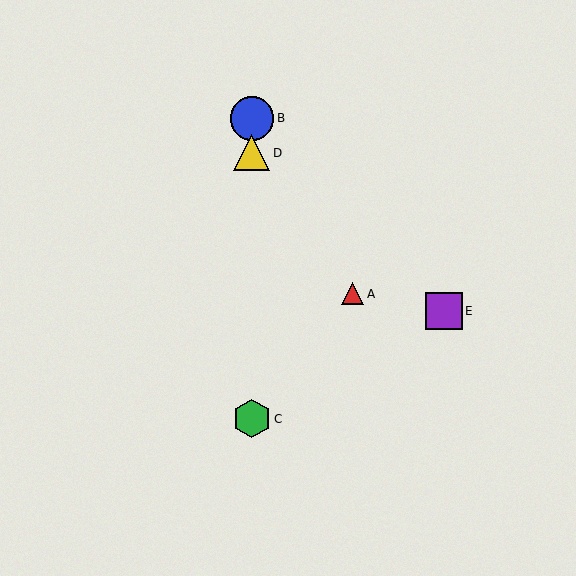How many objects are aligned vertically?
3 objects (B, C, D) are aligned vertically.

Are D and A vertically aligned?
No, D is at x≈252 and A is at x≈353.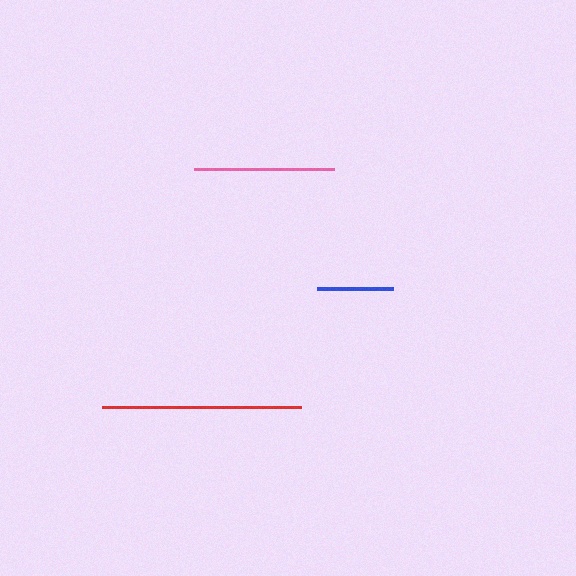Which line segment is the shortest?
The blue line is the shortest at approximately 75 pixels.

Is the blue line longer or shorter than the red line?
The red line is longer than the blue line.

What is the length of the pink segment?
The pink segment is approximately 140 pixels long.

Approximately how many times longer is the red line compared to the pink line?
The red line is approximately 1.4 times the length of the pink line.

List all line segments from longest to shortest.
From longest to shortest: red, pink, blue.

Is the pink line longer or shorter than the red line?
The red line is longer than the pink line.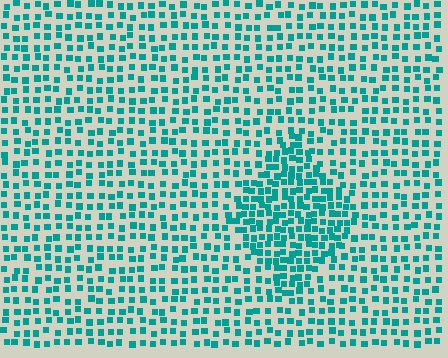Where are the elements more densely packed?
The elements are more densely packed inside the diamond boundary.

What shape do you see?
I see a diamond.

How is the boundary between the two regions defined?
The boundary is defined by a change in element density (approximately 1.8x ratio). All elements are the same color, size, and shape.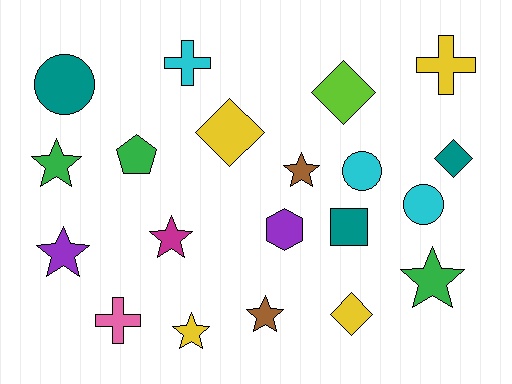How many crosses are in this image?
There are 3 crosses.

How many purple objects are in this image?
There are 2 purple objects.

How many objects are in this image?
There are 20 objects.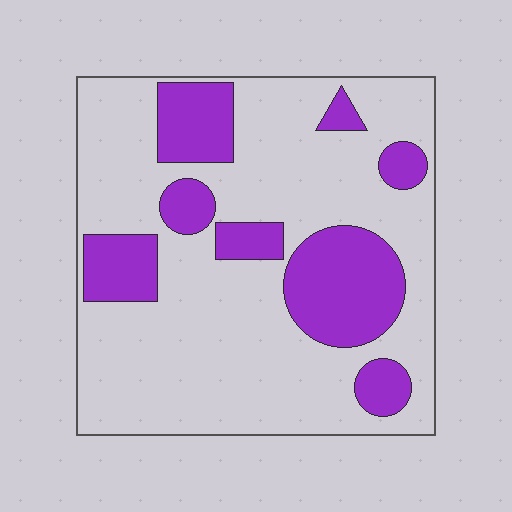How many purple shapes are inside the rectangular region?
8.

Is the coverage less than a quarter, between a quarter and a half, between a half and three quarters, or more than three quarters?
Between a quarter and a half.